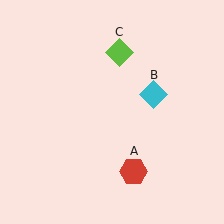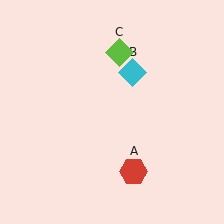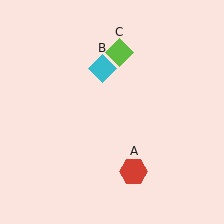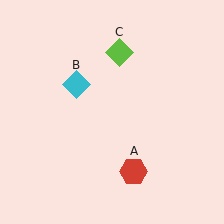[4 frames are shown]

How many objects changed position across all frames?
1 object changed position: cyan diamond (object B).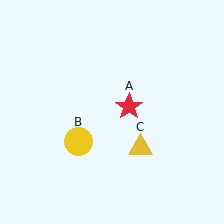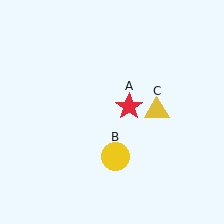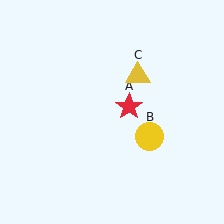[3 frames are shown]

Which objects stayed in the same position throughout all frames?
Red star (object A) remained stationary.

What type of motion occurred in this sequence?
The yellow circle (object B), yellow triangle (object C) rotated counterclockwise around the center of the scene.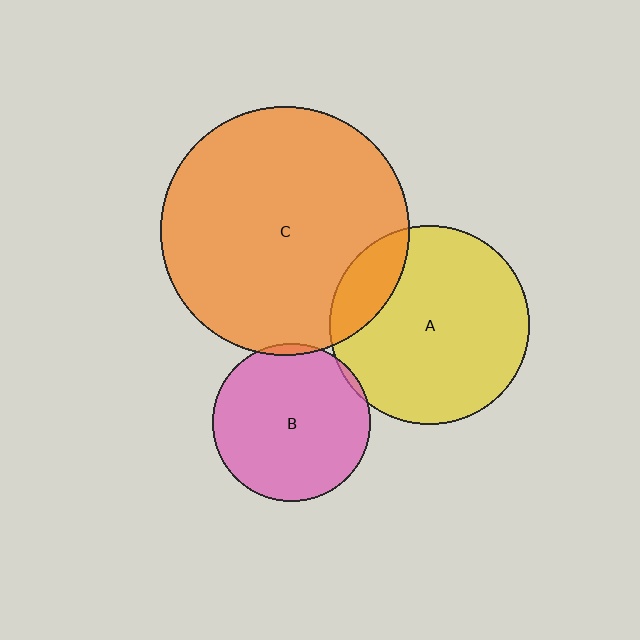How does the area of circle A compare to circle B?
Approximately 1.6 times.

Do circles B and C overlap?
Yes.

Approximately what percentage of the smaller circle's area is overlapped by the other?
Approximately 5%.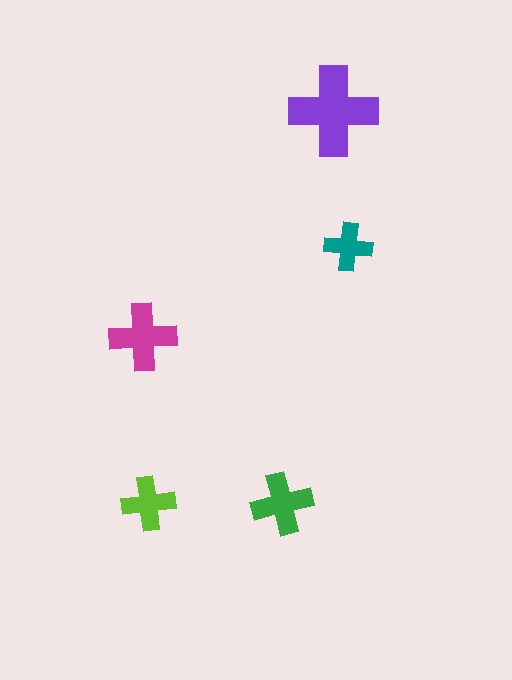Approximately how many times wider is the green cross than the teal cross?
About 1.5 times wider.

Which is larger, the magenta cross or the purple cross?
The purple one.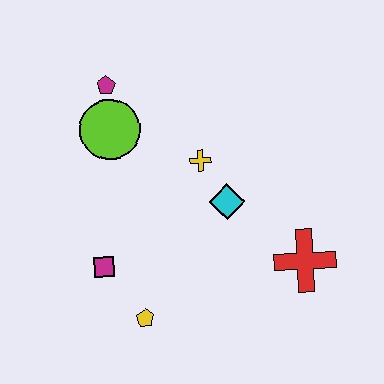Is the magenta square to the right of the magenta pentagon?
No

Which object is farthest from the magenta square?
The red cross is farthest from the magenta square.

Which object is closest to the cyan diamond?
The yellow cross is closest to the cyan diamond.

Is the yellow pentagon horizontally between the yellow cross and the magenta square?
Yes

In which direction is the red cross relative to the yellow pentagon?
The red cross is to the right of the yellow pentagon.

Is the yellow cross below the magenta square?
No